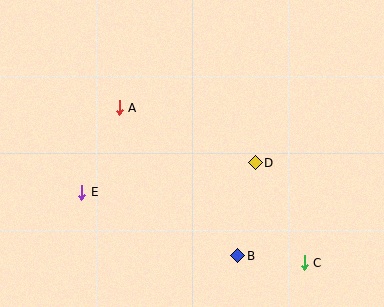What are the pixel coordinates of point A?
Point A is at (119, 108).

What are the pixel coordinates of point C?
Point C is at (304, 263).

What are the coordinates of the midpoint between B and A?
The midpoint between B and A is at (179, 182).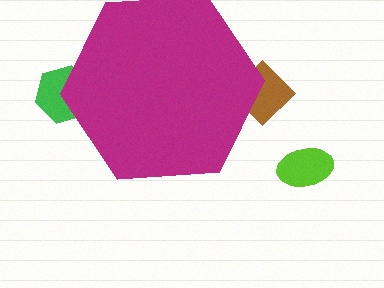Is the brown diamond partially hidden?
Yes, the brown diamond is partially hidden behind the magenta hexagon.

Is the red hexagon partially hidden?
Yes, the red hexagon is partially hidden behind the magenta hexagon.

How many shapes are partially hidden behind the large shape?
3 shapes are partially hidden.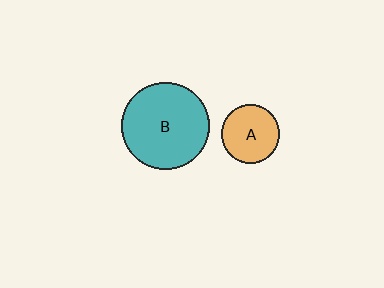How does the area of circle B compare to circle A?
Approximately 2.2 times.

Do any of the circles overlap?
No, none of the circles overlap.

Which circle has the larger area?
Circle B (teal).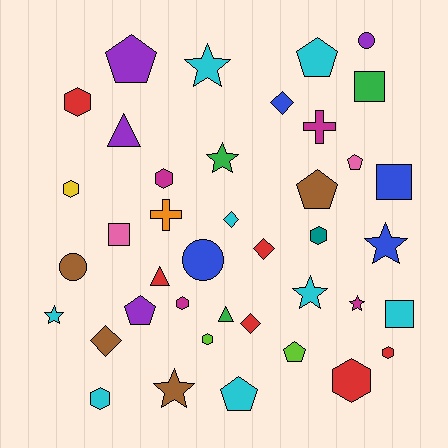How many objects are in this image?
There are 40 objects.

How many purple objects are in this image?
There are 4 purple objects.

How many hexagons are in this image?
There are 9 hexagons.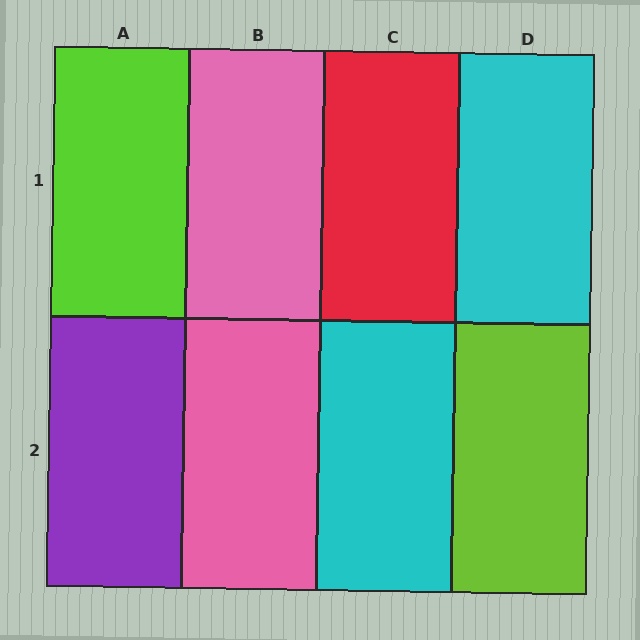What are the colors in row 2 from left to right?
Purple, pink, cyan, lime.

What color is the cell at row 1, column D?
Cyan.